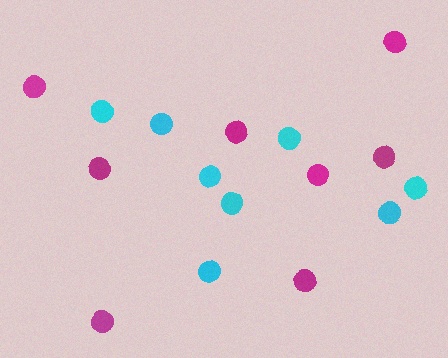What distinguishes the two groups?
There are 2 groups: one group of cyan circles (8) and one group of magenta circles (8).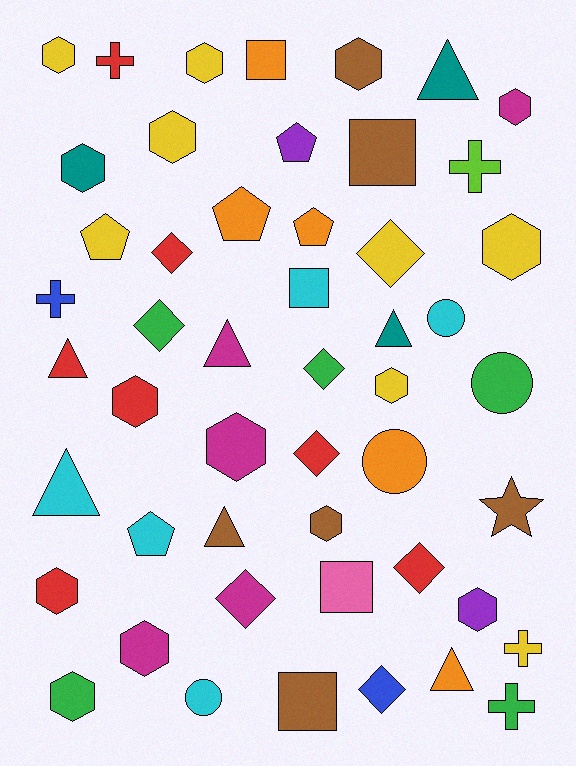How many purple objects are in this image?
There are 2 purple objects.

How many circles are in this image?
There are 4 circles.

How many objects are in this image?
There are 50 objects.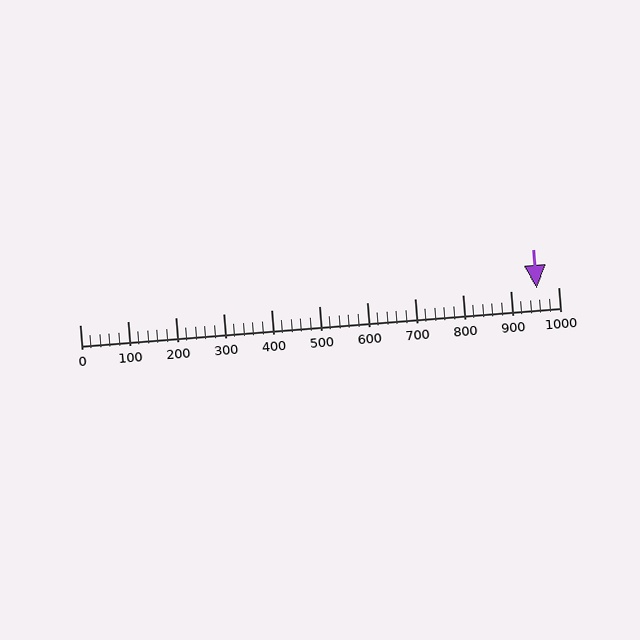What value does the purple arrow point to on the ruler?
The purple arrow points to approximately 954.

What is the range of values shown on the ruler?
The ruler shows values from 0 to 1000.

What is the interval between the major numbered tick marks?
The major tick marks are spaced 100 units apart.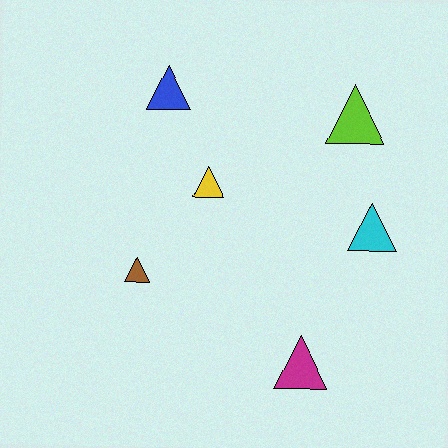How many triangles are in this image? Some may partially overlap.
There are 6 triangles.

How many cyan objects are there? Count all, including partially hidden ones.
There is 1 cyan object.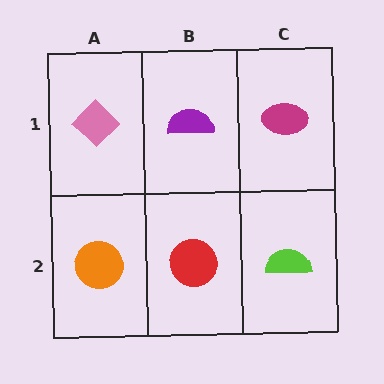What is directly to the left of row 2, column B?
An orange circle.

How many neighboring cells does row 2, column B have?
3.